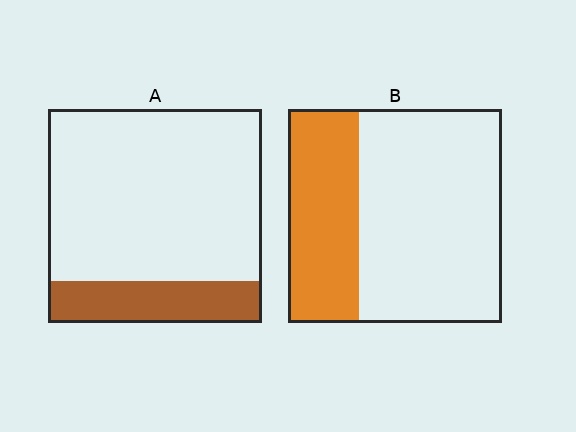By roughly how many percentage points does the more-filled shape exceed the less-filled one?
By roughly 15 percentage points (B over A).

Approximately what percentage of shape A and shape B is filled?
A is approximately 20% and B is approximately 35%.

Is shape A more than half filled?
No.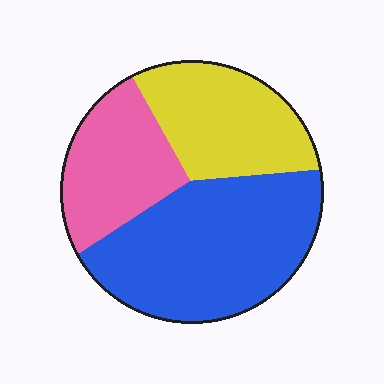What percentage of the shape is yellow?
Yellow covers about 30% of the shape.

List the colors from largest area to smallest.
From largest to smallest: blue, yellow, pink.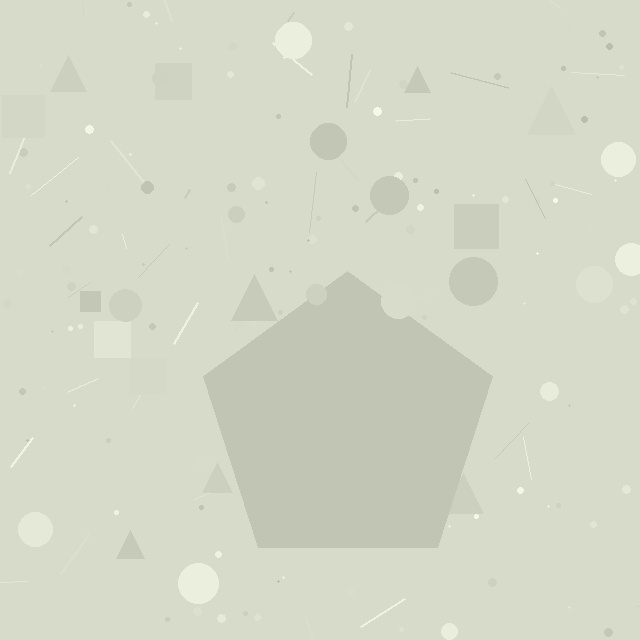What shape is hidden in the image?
A pentagon is hidden in the image.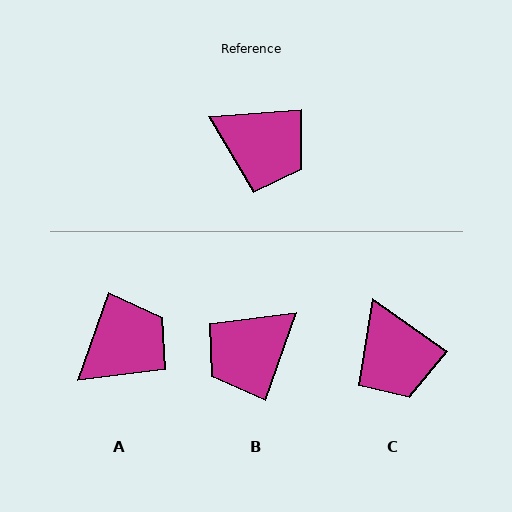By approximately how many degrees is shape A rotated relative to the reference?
Approximately 66 degrees counter-clockwise.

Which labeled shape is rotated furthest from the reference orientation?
B, about 114 degrees away.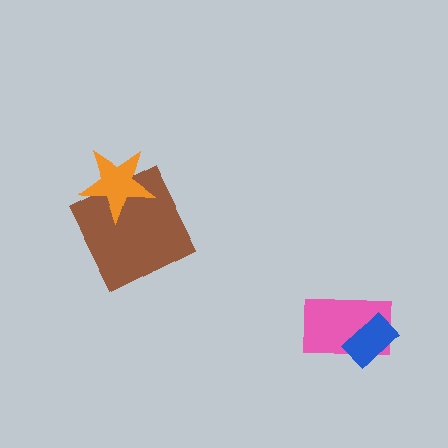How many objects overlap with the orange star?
1 object overlaps with the orange star.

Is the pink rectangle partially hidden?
Yes, it is partially covered by another shape.